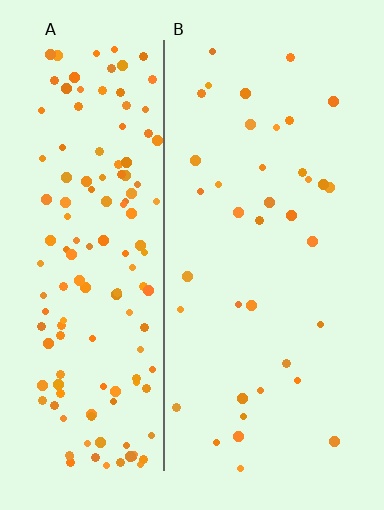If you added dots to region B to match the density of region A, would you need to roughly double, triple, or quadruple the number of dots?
Approximately quadruple.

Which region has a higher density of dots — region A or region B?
A (the left).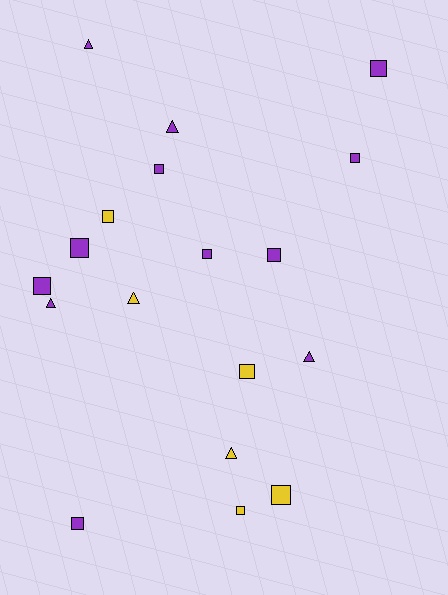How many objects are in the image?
There are 18 objects.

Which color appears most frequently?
Purple, with 12 objects.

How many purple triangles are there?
There are 4 purple triangles.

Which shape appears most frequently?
Square, with 12 objects.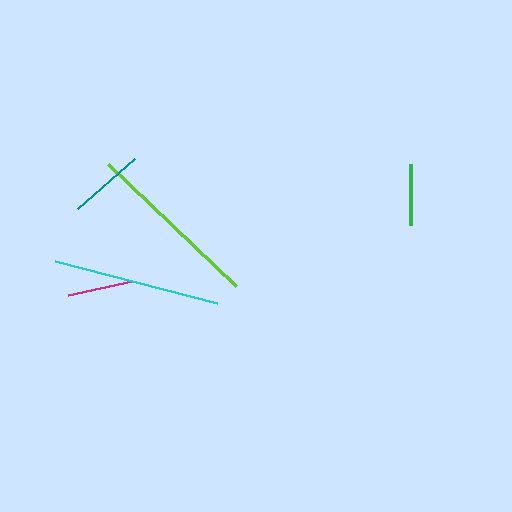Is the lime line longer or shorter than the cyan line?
The lime line is longer than the cyan line.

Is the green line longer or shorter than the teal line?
The teal line is longer than the green line.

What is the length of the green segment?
The green segment is approximately 61 pixels long.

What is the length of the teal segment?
The teal segment is approximately 75 pixels long.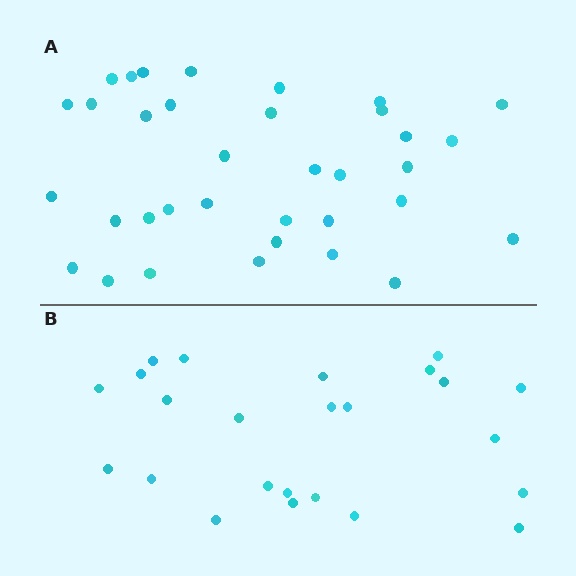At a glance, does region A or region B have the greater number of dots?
Region A (the top region) has more dots.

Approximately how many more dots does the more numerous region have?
Region A has roughly 12 or so more dots than region B.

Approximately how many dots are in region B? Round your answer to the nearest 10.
About 20 dots. (The exact count is 24, which rounds to 20.)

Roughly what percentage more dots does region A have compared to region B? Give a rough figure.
About 45% more.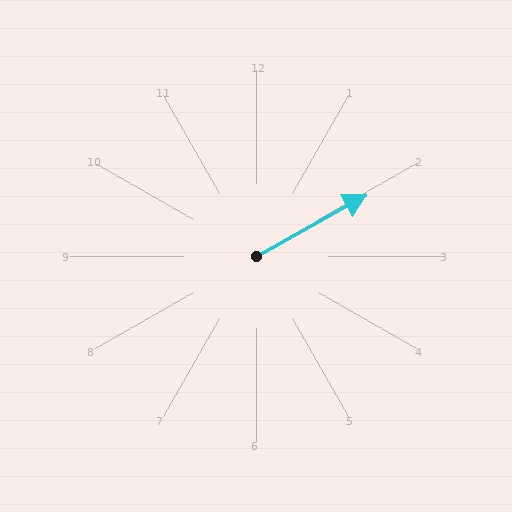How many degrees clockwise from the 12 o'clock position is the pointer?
Approximately 61 degrees.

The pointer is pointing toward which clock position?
Roughly 2 o'clock.